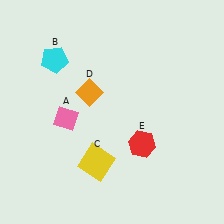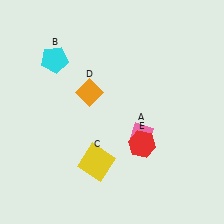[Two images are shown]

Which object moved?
The pink diamond (A) moved right.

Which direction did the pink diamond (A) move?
The pink diamond (A) moved right.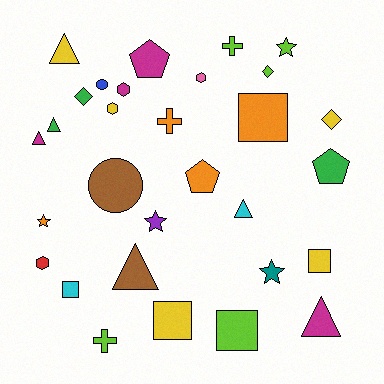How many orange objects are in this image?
There are 4 orange objects.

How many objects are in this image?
There are 30 objects.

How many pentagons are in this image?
There are 3 pentagons.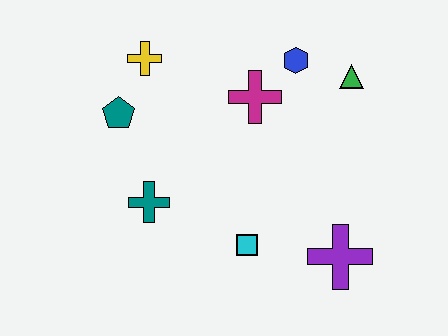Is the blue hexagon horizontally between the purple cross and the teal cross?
Yes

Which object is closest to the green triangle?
The blue hexagon is closest to the green triangle.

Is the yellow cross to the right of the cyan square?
No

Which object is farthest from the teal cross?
The green triangle is farthest from the teal cross.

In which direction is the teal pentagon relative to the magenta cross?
The teal pentagon is to the left of the magenta cross.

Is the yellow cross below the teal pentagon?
No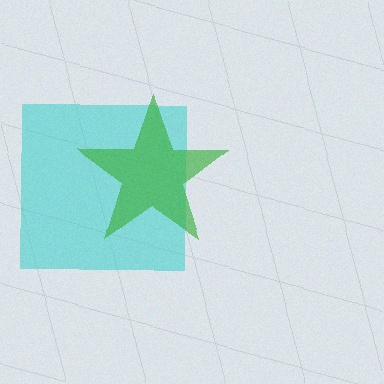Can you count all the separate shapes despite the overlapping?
Yes, there are 2 separate shapes.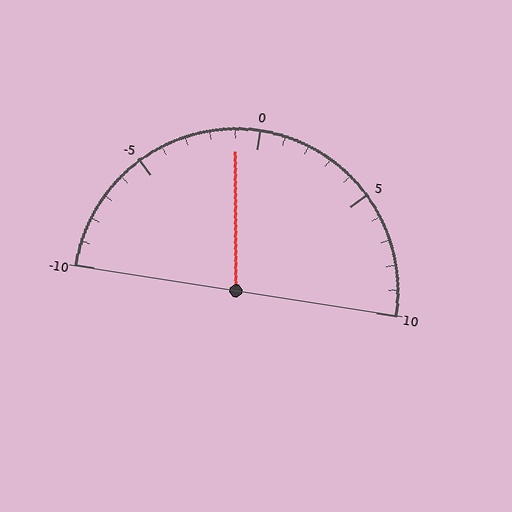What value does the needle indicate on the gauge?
The needle indicates approximately -1.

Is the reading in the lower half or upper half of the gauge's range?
The reading is in the lower half of the range (-10 to 10).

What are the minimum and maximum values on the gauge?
The gauge ranges from -10 to 10.